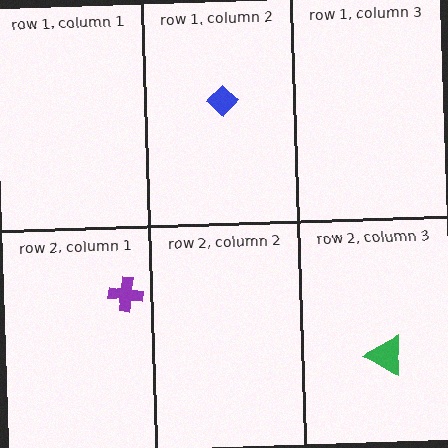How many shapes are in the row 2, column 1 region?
1.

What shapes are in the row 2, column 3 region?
The green triangle.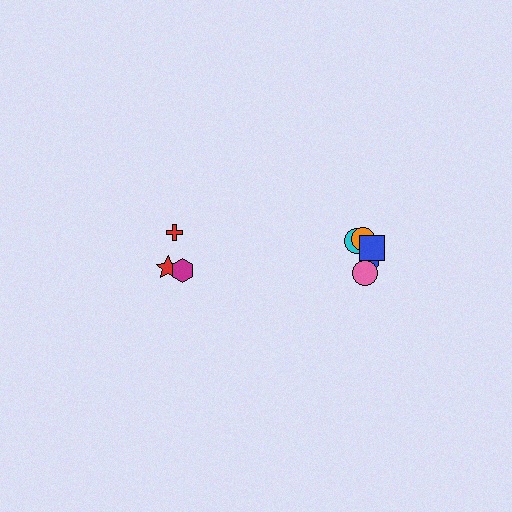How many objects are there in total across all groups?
There are 8 objects.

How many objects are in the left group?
There are 3 objects.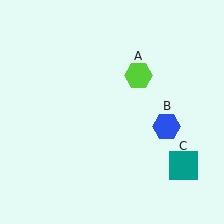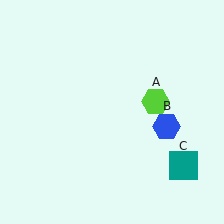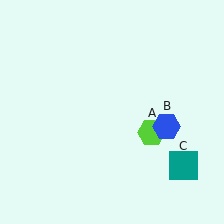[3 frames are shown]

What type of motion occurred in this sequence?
The lime hexagon (object A) rotated clockwise around the center of the scene.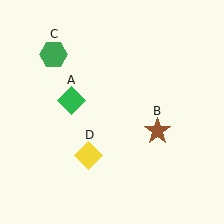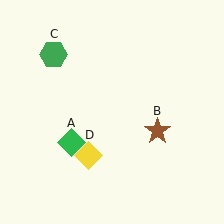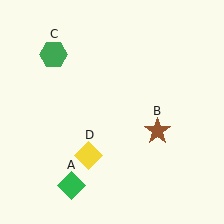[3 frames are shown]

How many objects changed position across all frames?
1 object changed position: green diamond (object A).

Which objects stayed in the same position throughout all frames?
Brown star (object B) and green hexagon (object C) and yellow diamond (object D) remained stationary.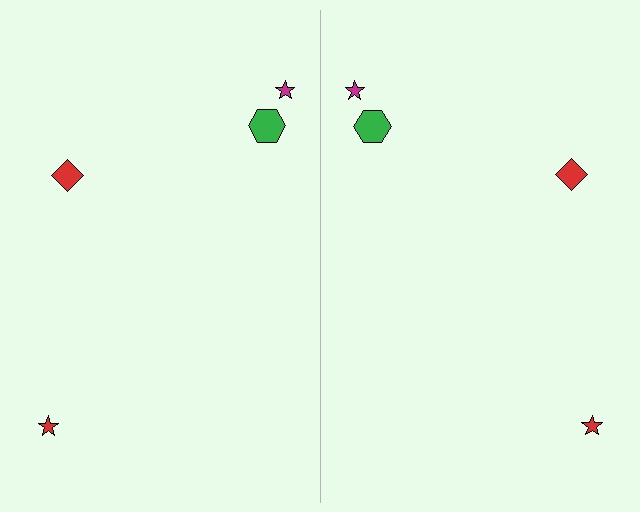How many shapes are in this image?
There are 8 shapes in this image.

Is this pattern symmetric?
Yes, this pattern has bilateral (reflection) symmetry.